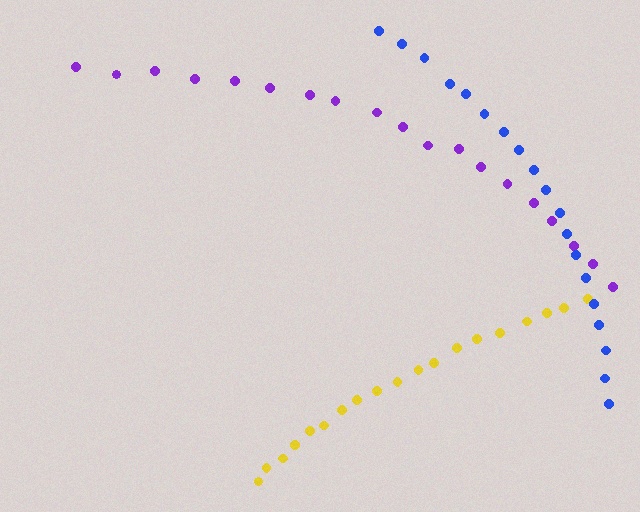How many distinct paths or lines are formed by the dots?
There are 3 distinct paths.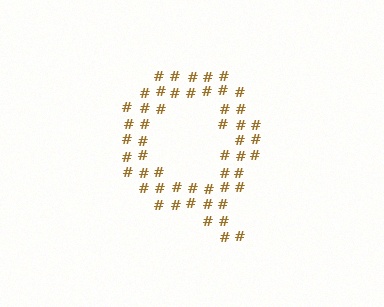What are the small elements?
The small elements are hash symbols.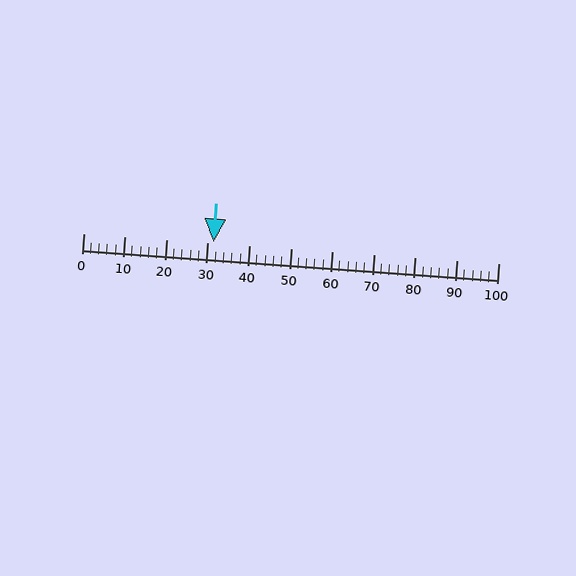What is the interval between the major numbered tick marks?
The major tick marks are spaced 10 units apart.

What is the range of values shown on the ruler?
The ruler shows values from 0 to 100.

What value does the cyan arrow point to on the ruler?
The cyan arrow points to approximately 31.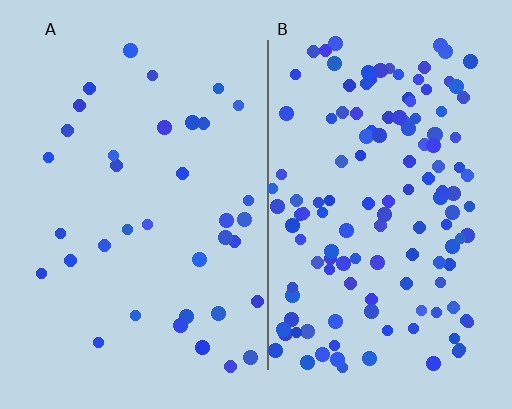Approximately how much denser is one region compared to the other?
Approximately 3.7× — region B over region A.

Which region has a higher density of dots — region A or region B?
B (the right).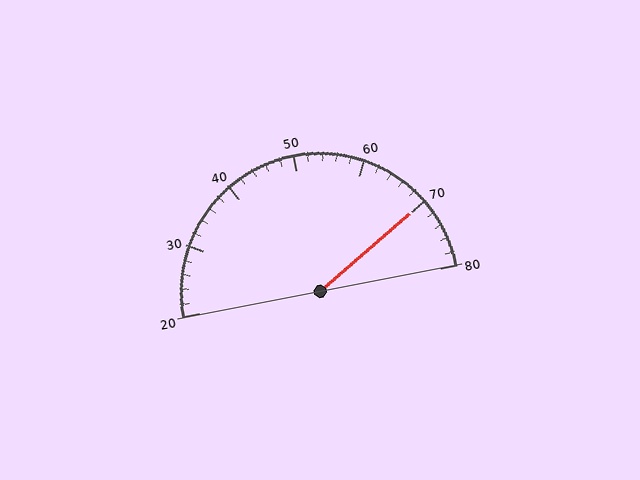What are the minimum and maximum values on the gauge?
The gauge ranges from 20 to 80.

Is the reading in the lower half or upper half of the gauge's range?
The reading is in the upper half of the range (20 to 80).